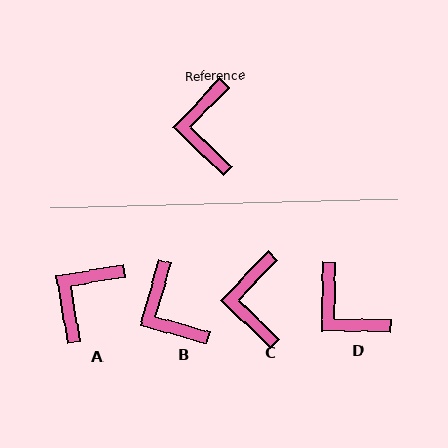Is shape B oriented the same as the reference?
No, it is off by about 28 degrees.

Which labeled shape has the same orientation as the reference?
C.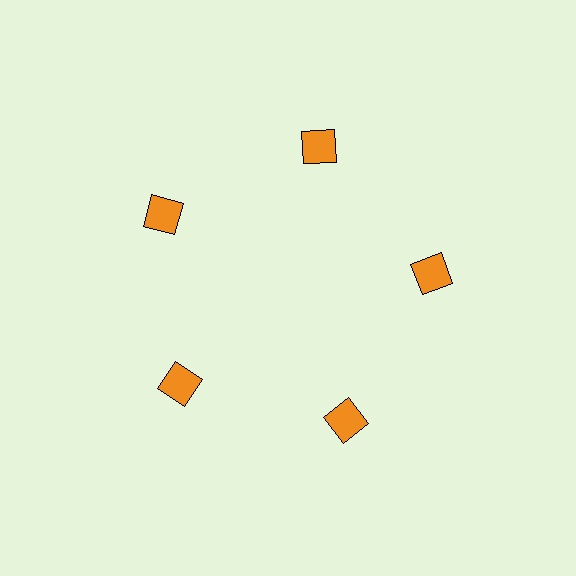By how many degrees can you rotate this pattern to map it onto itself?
The pattern maps onto itself every 72 degrees of rotation.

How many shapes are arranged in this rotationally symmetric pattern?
There are 5 shapes, arranged in 5 groups of 1.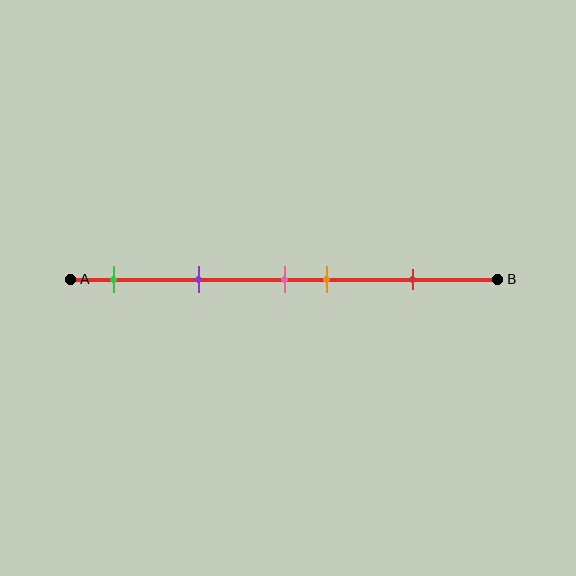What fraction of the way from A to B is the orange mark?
The orange mark is approximately 60% (0.6) of the way from A to B.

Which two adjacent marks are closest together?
The pink and orange marks are the closest adjacent pair.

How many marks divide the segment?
There are 5 marks dividing the segment.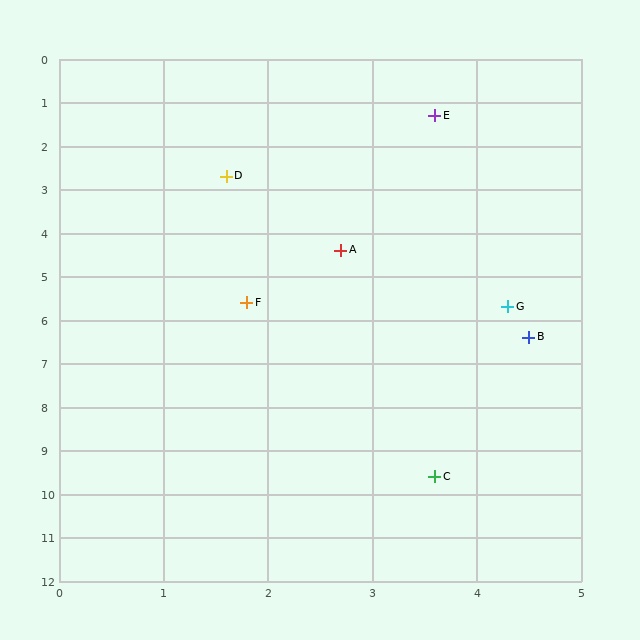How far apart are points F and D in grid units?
Points F and D are about 2.9 grid units apart.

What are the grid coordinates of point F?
Point F is at approximately (1.8, 5.6).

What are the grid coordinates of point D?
Point D is at approximately (1.6, 2.7).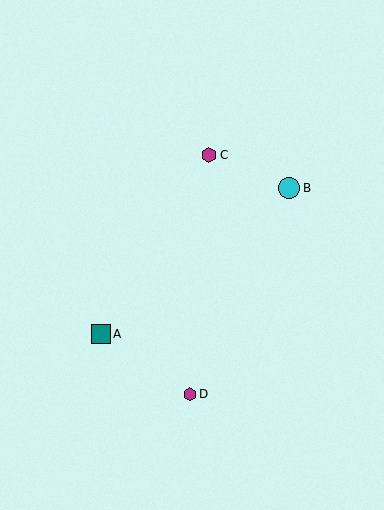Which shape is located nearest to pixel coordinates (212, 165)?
The magenta hexagon (labeled C) at (209, 155) is nearest to that location.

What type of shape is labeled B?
Shape B is a cyan circle.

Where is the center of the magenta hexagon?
The center of the magenta hexagon is at (190, 394).